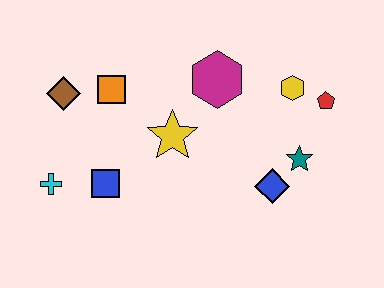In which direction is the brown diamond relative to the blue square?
The brown diamond is above the blue square.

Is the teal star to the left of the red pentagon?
Yes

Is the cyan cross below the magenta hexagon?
Yes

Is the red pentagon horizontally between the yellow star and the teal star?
No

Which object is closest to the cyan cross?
The blue square is closest to the cyan cross.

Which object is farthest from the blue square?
The red pentagon is farthest from the blue square.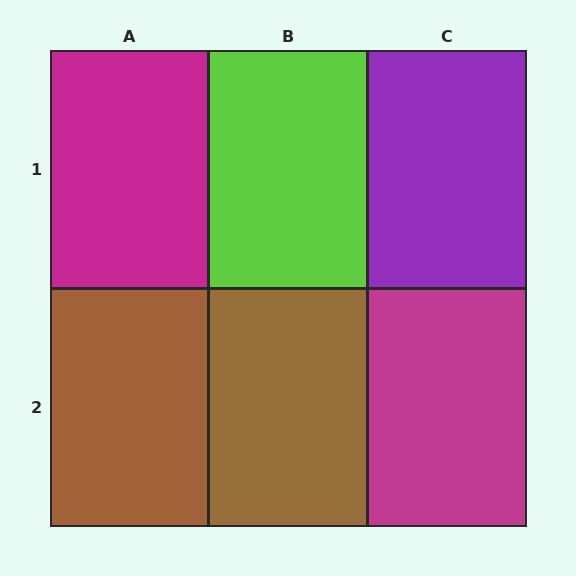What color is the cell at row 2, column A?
Brown.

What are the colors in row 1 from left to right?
Magenta, lime, purple.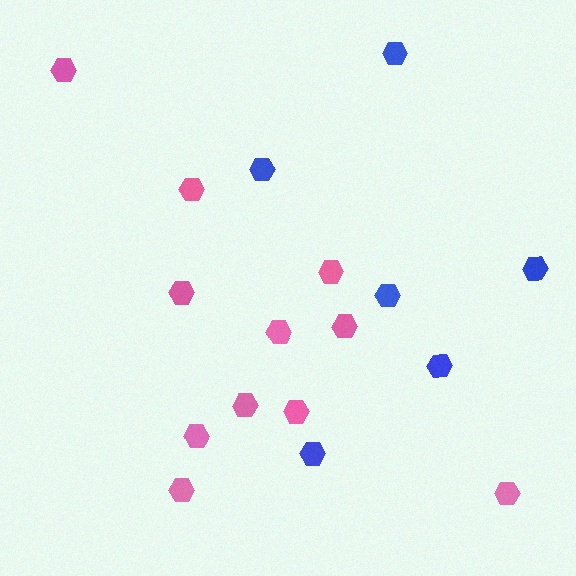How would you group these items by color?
There are 2 groups: one group of blue hexagons (6) and one group of pink hexagons (11).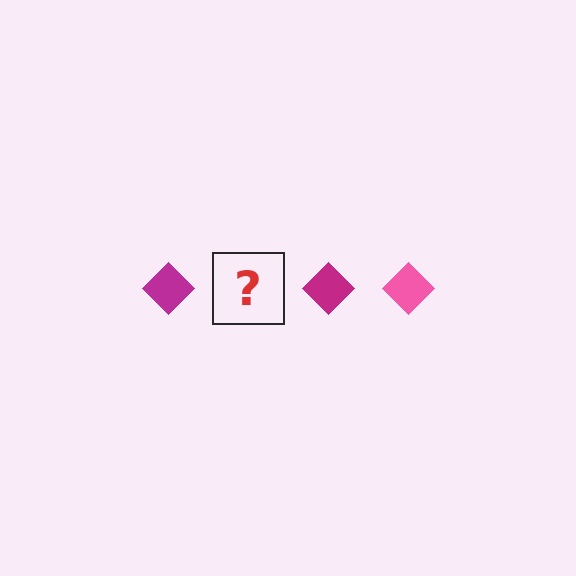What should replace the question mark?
The question mark should be replaced with a pink diamond.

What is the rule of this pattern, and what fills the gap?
The rule is that the pattern cycles through magenta, pink diamonds. The gap should be filled with a pink diamond.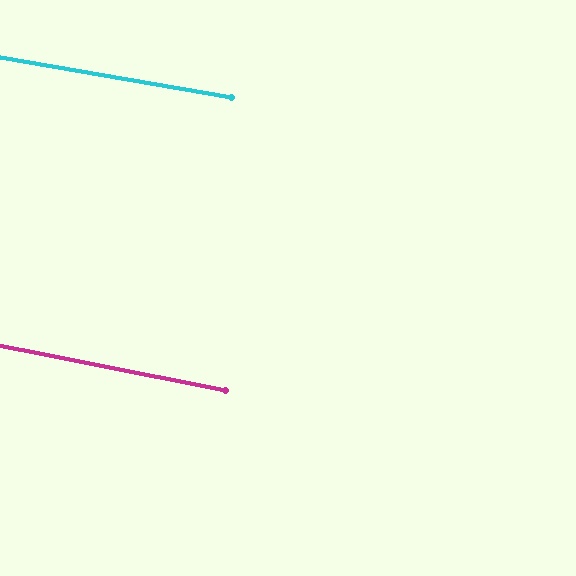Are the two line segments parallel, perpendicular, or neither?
Parallel — their directions differ by only 1.6°.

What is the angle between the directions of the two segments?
Approximately 2 degrees.